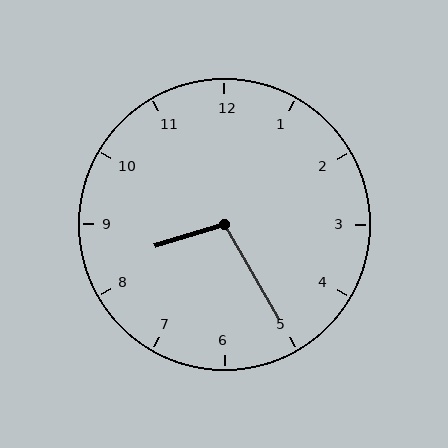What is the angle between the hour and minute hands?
Approximately 102 degrees.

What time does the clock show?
8:25.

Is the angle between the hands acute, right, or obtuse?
It is obtuse.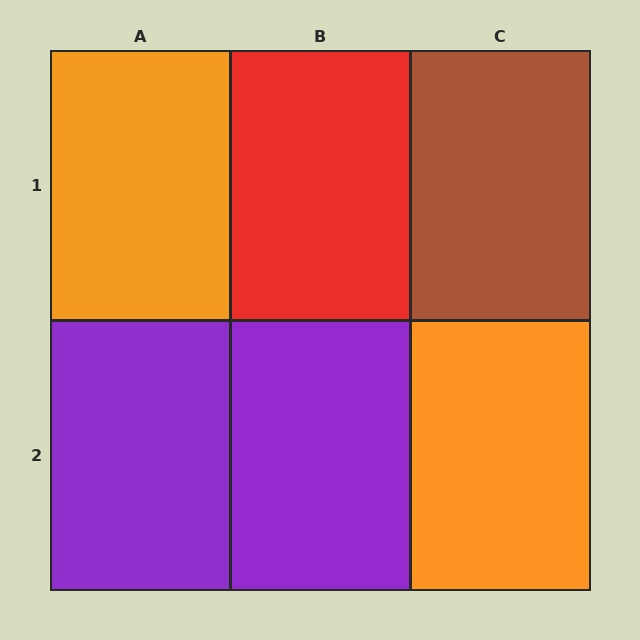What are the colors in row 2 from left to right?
Purple, purple, orange.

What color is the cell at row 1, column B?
Red.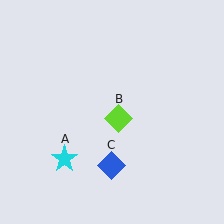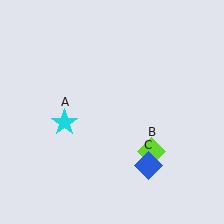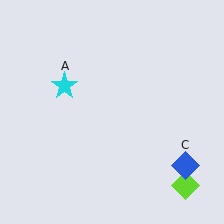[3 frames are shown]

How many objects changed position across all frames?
3 objects changed position: cyan star (object A), lime diamond (object B), blue diamond (object C).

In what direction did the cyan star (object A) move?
The cyan star (object A) moved up.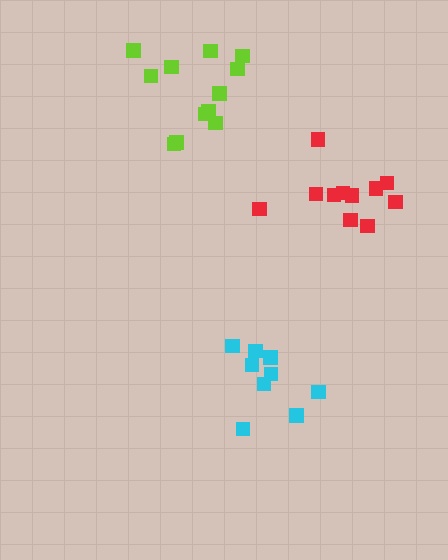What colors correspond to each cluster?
The clusters are colored: cyan, red, lime.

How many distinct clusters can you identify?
There are 3 distinct clusters.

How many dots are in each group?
Group 1: 9 dots, Group 2: 11 dots, Group 3: 12 dots (32 total).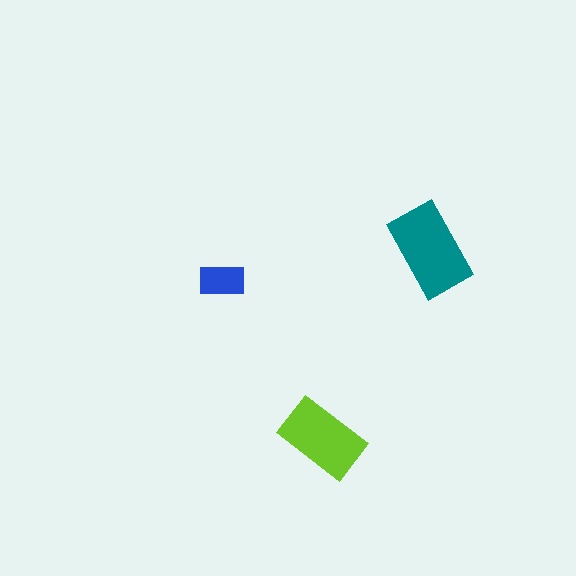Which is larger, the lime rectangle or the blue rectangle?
The lime one.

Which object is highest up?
The teal rectangle is topmost.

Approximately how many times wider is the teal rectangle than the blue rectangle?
About 2 times wider.